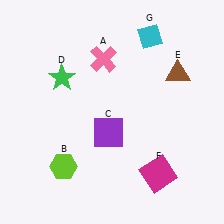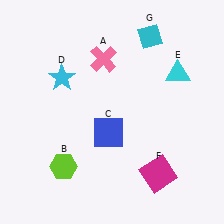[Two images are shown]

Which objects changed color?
C changed from purple to blue. D changed from green to cyan. E changed from brown to cyan.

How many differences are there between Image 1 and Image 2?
There are 3 differences between the two images.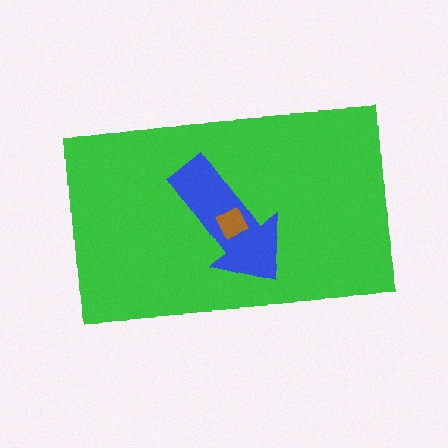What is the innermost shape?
The brown square.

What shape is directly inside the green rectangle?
The blue arrow.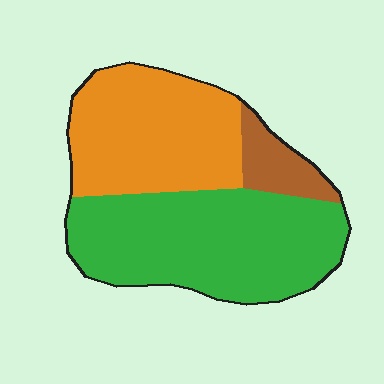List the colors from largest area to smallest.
From largest to smallest: green, orange, brown.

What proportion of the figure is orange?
Orange covers about 40% of the figure.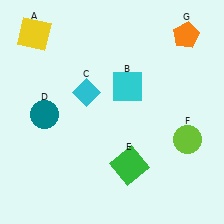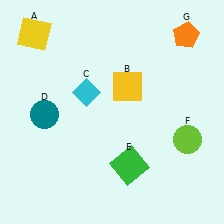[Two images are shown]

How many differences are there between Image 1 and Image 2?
There is 1 difference between the two images.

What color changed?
The square (B) changed from cyan in Image 1 to yellow in Image 2.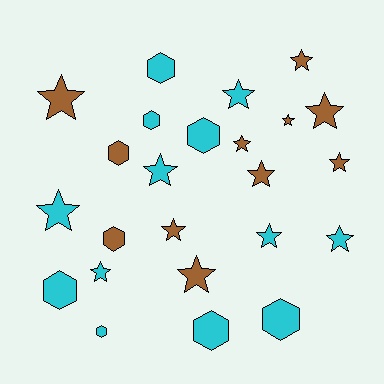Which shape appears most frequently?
Star, with 15 objects.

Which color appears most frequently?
Cyan, with 13 objects.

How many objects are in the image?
There are 24 objects.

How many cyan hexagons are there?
There are 7 cyan hexagons.